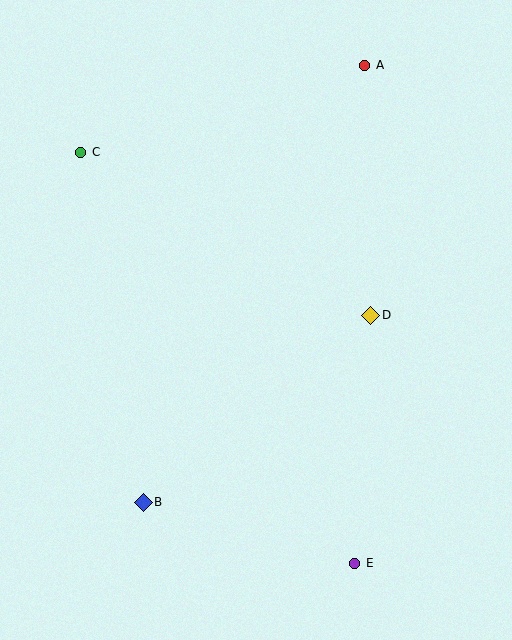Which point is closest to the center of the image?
Point D at (371, 315) is closest to the center.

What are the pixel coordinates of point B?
Point B is at (143, 502).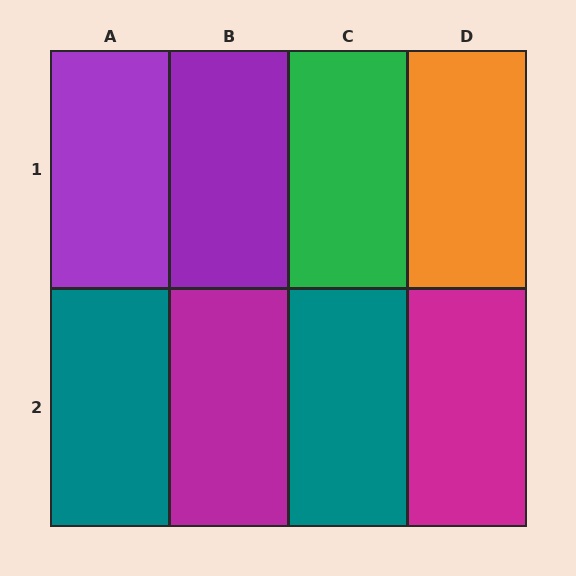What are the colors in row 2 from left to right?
Teal, magenta, teal, magenta.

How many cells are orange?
1 cell is orange.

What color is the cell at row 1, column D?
Orange.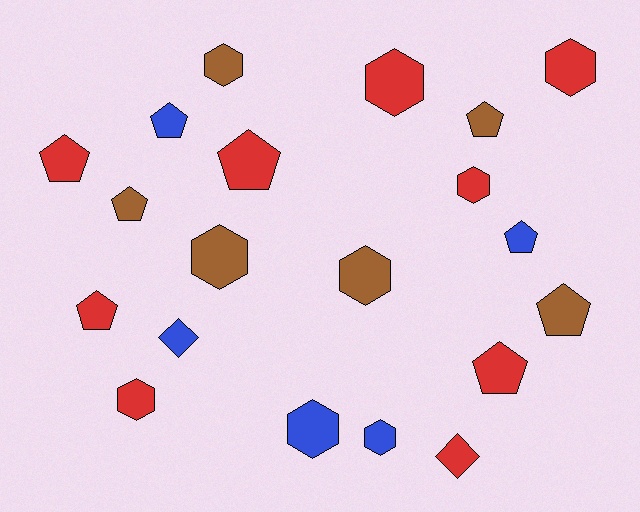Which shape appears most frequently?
Pentagon, with 9 objects.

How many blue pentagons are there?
There are 2 blue pentagons.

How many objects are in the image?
There are 20 objects.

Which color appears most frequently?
Red, with 9 objects.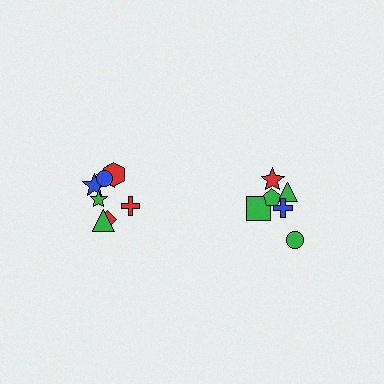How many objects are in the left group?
There are 8 objects.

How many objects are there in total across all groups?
There are 14 objects.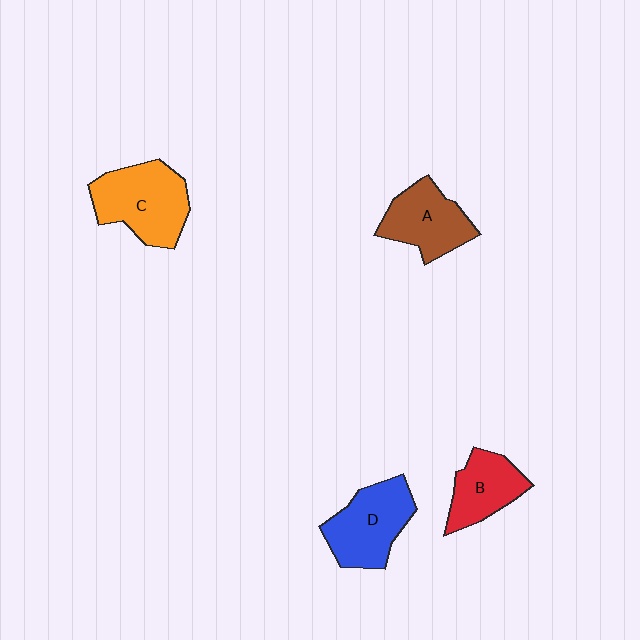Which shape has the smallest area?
Shape B (red).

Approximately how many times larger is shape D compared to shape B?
Approximately 1.3 times.